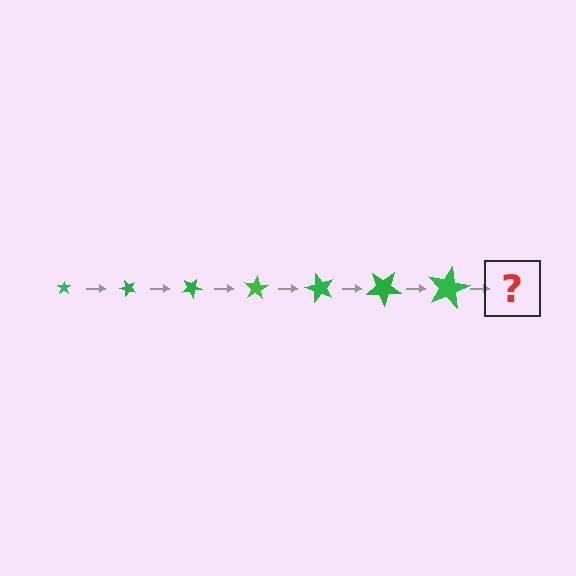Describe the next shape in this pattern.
It should be a star, larger than the previous one and rotated 350 degrees from the start.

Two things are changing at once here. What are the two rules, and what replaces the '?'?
The two rules are that the star grows larger each step and it rotates 50 degrees each step. The '?' should be a star, larger than the previous one and rotated 350 degrees from the start.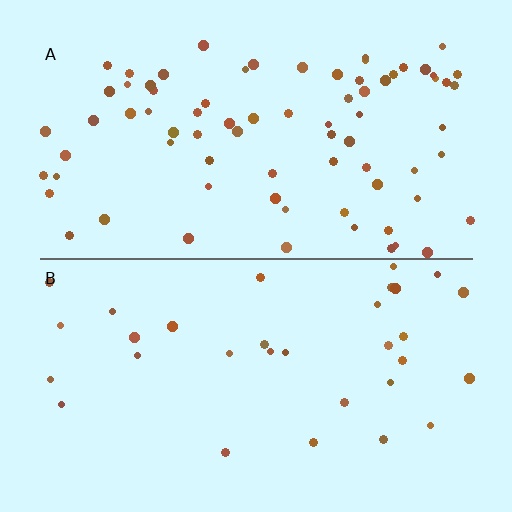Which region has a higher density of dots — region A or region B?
A (the top).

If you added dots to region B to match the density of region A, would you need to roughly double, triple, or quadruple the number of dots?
Approximately double.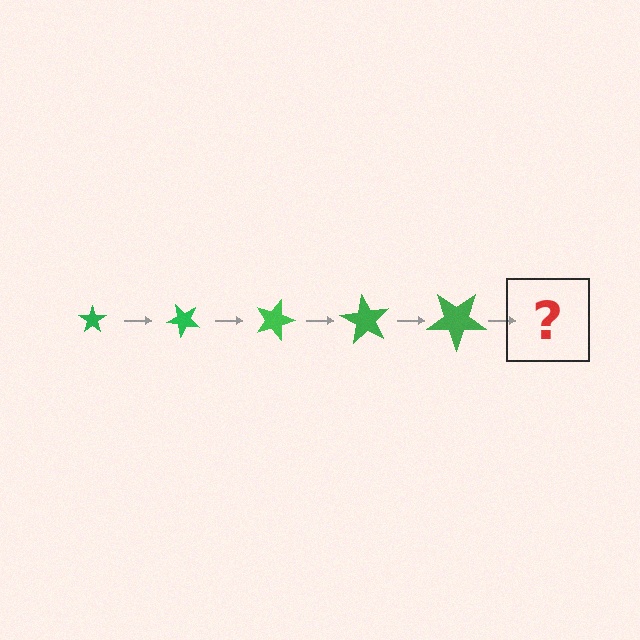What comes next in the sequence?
The next element should be a star, larger than the previous one and rotated 225 degrees from the start.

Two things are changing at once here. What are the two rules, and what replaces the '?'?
The two rules are that the star grows larger each step and it rotates 45 degrees each step. The '?' should be a star, larger than the previous one and rotated 225 degrees from the start.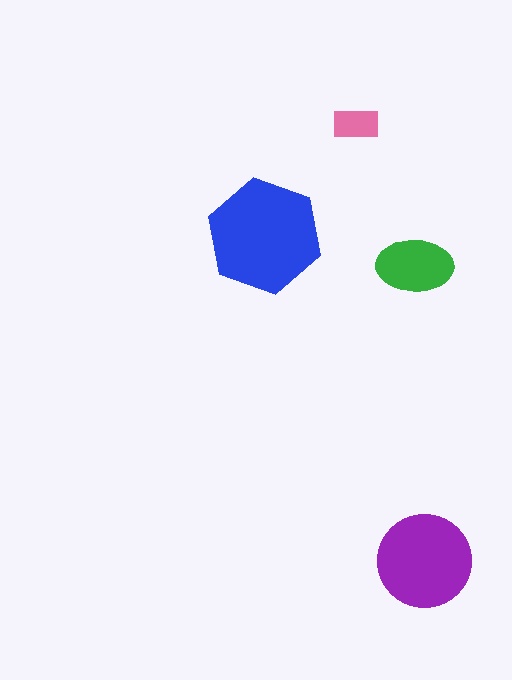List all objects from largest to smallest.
The blue hexagon, the purple circle, the green ellipse, the pink rectangle.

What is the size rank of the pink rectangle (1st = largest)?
4th.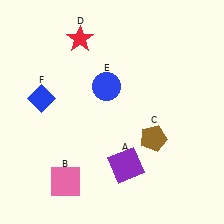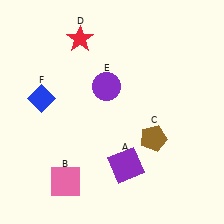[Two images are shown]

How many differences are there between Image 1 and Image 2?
There is 1 difference between the two images.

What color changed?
The circle (E) changed from blue in Image 1 to purple in Image 2.